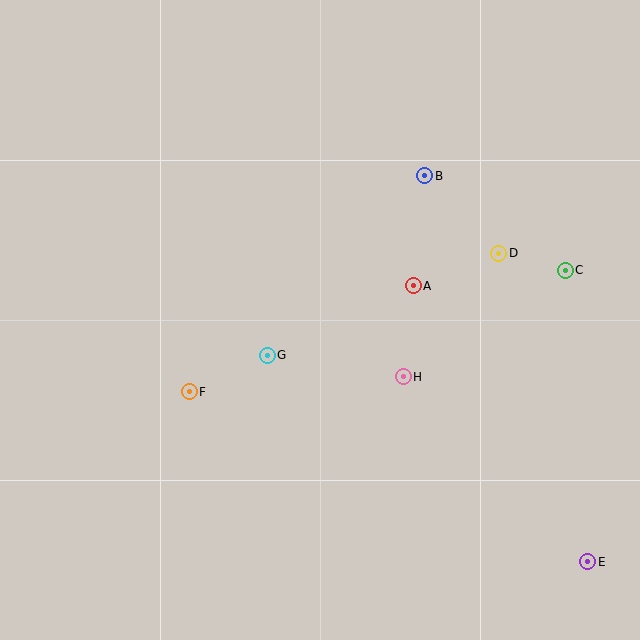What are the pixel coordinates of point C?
Point C is at (565, 270).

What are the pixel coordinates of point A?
Point A is at (413, 286).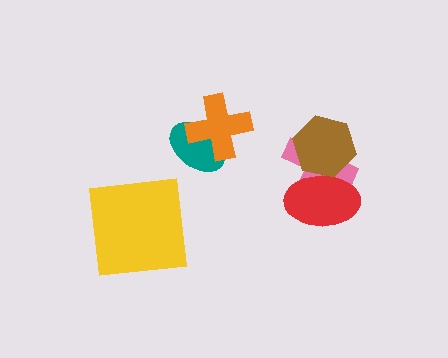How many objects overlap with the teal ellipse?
1 object overlaps with the teal ellipse.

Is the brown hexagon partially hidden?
Yes, it is partially covered by another shape.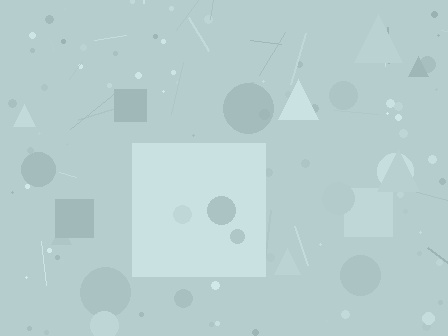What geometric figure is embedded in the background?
A square is embedded in the background.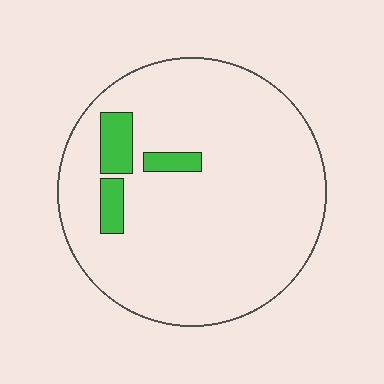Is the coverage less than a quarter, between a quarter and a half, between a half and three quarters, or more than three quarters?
Less than a quarter.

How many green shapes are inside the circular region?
3.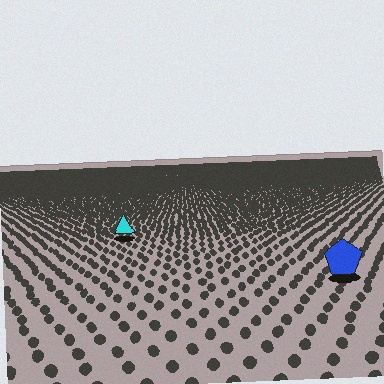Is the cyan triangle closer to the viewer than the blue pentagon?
No. The blue pentagon is closer — you can tell from the texture gradient: the ground texture is coarser near it.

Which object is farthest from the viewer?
The cyan triangle is farthest from the viewer. It appears smaller and the ground texture around it is denser.